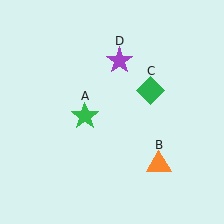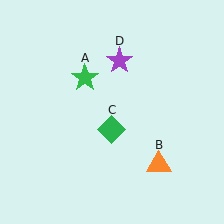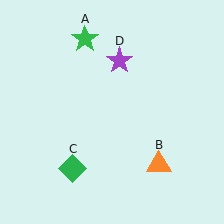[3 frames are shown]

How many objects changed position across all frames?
2 objects changed position: green star (object A), green diamond (object C).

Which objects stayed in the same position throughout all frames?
Orange triangle (object B) and purple star (object D) remained stationary.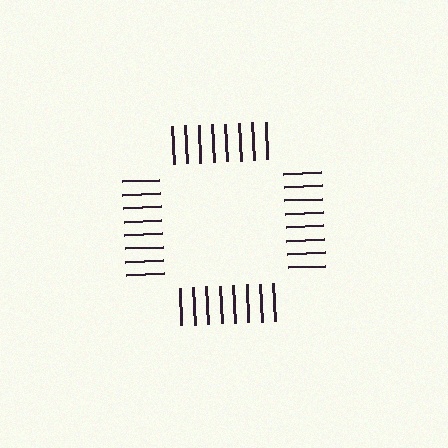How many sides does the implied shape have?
4 sides — the line-ends trace a square.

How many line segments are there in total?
32 — 8 along each of the 4 edges.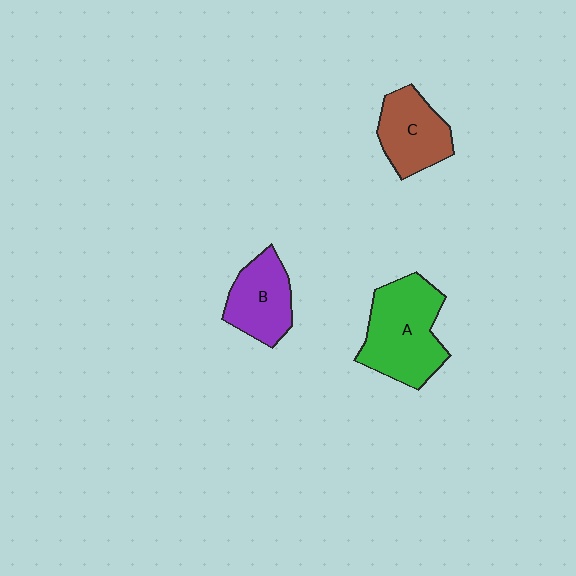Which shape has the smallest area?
Shape B (purple).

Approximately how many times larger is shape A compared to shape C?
Approximately 1.5 times.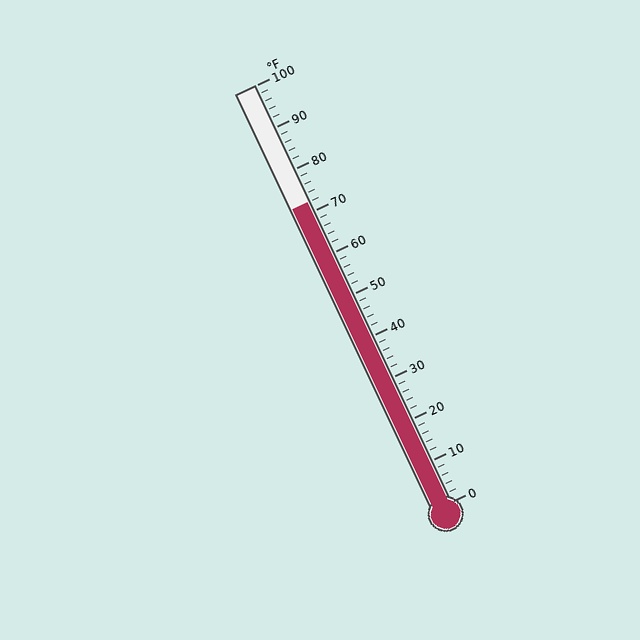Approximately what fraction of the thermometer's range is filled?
The thermometer is filled to approximately 70% of its range.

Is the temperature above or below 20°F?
The temperature is above 20°F.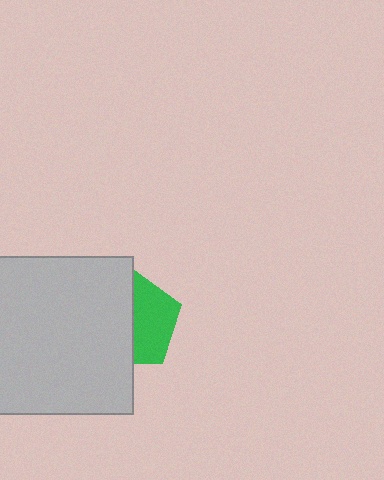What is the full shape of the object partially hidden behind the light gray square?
The partially hidden object is a green pentagon.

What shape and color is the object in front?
The object in front is a light gray square.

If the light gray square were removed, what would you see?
You would see the complete green pentagon.